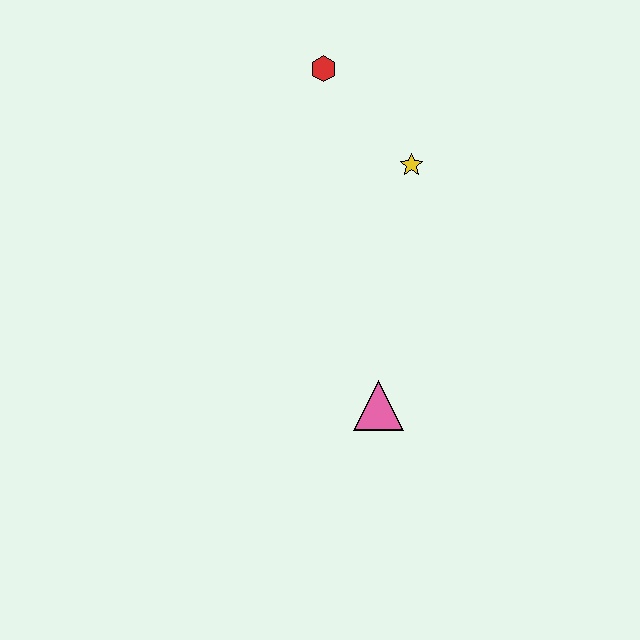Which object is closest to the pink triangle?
The yellow star is closest to the pink triangle.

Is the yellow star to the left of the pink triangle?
No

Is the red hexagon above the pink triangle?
Yes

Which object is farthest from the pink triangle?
The red hexagon is farthest from the pink triangle.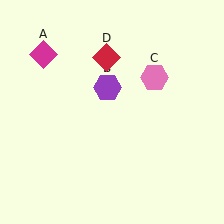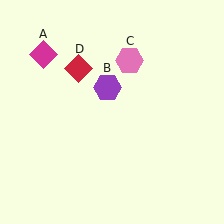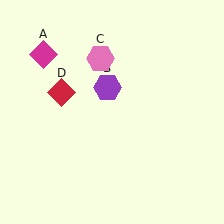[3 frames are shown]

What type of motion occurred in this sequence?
The pink hexagon (object C), red diamond (object D) rotated counterclockwise around the center of the scene.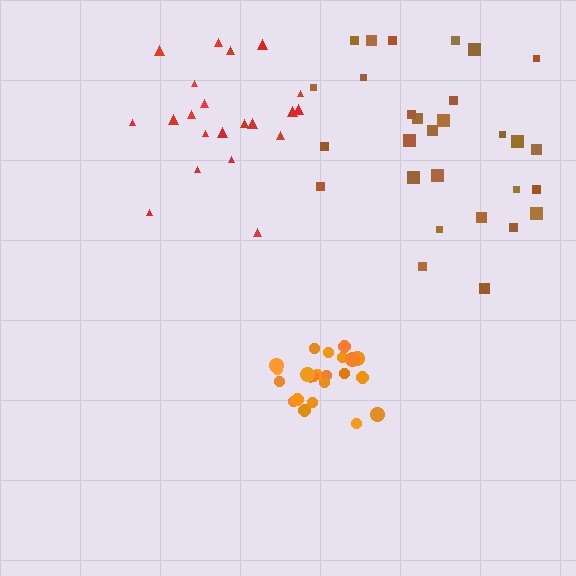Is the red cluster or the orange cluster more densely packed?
Orange.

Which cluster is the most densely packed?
Orange.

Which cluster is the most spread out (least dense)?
Brown.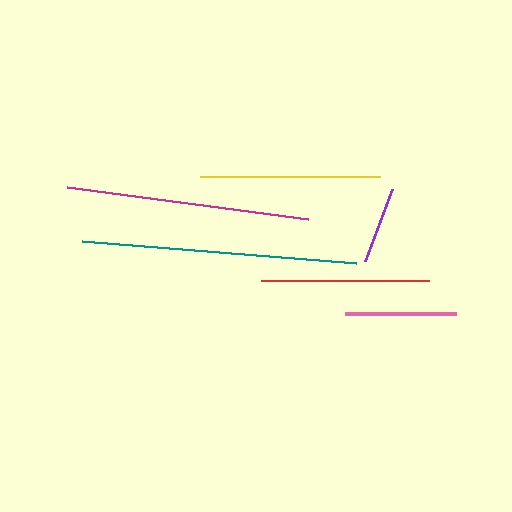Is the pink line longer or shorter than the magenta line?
The magenta line is longer than the pink line.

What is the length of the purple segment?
The purple segment is approximately 77 pixels long.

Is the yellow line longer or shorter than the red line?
The yellow line is longer than the red line.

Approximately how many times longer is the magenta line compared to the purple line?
The magenta line is approximately 3.2 times the length of the purple line.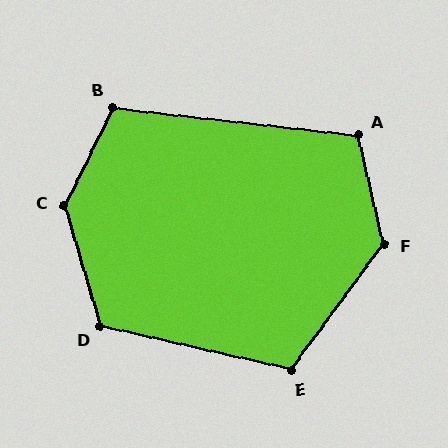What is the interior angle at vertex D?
Approximately 120 degrees (obtuse).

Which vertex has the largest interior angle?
C, at approximately 137 degrees.